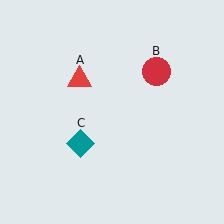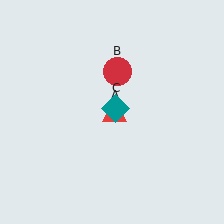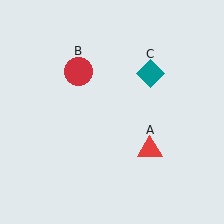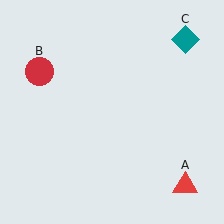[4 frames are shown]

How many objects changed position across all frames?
3 objects changed position: red triangle (object A), red circle (object B), teal diamond (object C).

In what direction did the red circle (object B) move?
The red circle (object B) moved left.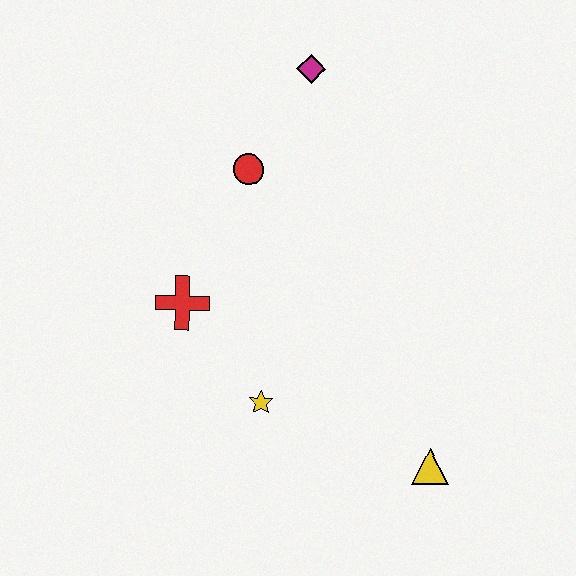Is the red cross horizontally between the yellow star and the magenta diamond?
No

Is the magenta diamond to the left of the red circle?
No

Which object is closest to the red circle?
The magenta diamond is closest to the red circle.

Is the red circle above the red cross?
Yes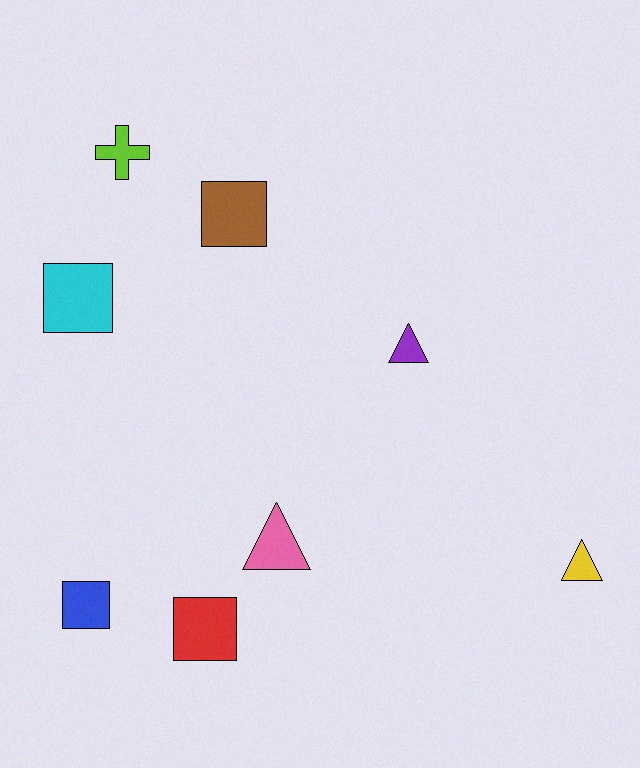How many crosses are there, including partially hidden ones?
There is 1 cross.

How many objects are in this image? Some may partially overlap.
There are 8 objects.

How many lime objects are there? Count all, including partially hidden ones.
There is 1 lime object.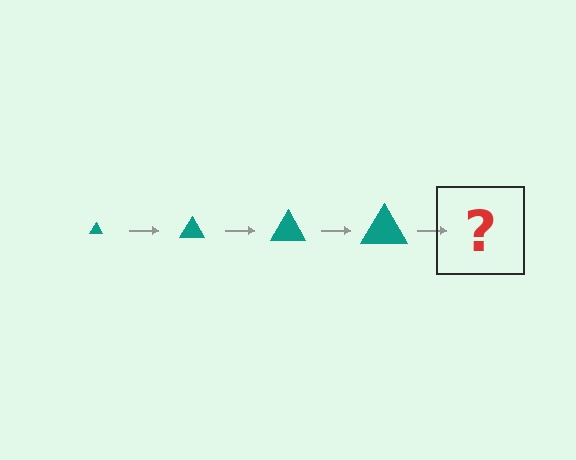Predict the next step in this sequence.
The next step is a teal triangle, larger than the previous one.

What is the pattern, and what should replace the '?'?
The pattern is that the triangle gets progressively larger each step. The '?' should be a teal triangle, larger than the previous one.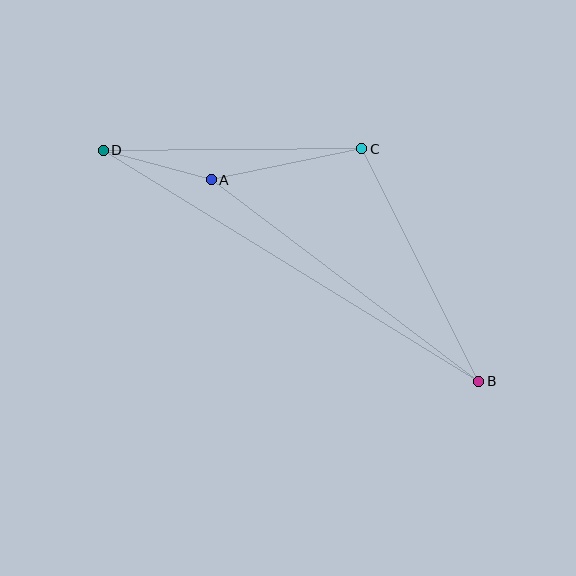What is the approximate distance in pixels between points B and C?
The distance between B and C is approximately 260 pixels.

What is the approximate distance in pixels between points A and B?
The distance between A and B is approximately 335 pixels.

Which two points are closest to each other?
Points A and D are closest to each other.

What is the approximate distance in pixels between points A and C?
The distance between A and C is approximately 154 pixels.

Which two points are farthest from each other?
Points B and D are farthest from each other.